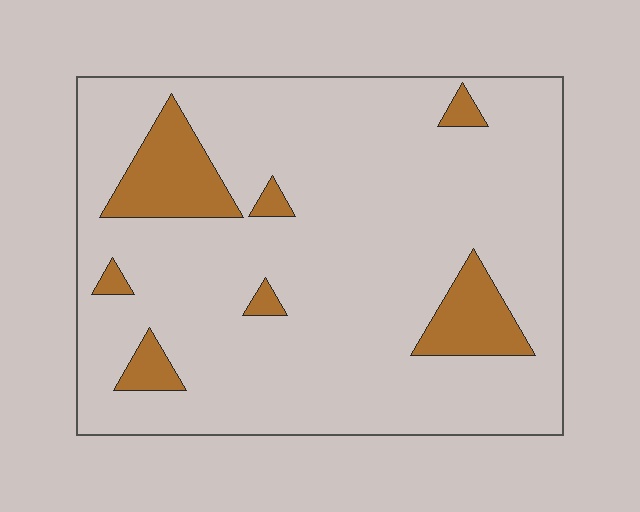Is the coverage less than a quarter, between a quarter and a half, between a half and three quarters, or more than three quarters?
Less than a quarter.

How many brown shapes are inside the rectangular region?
7.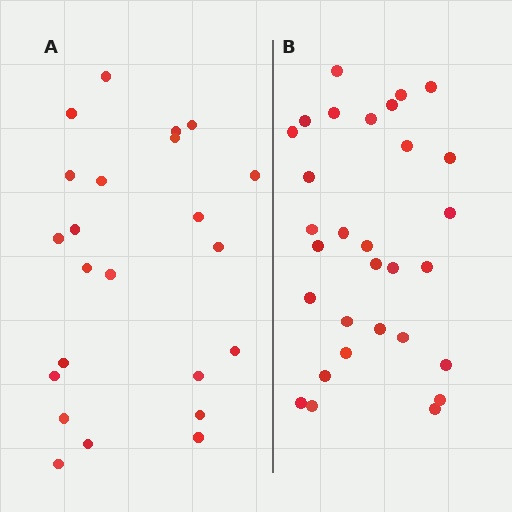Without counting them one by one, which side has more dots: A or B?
Region B (the right region) has more dots.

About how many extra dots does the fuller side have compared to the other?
Region B has roughly 8 or so more dots than region A.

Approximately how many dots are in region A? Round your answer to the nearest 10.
About 20 dots. (The exact count is 23, which rounds to 20.)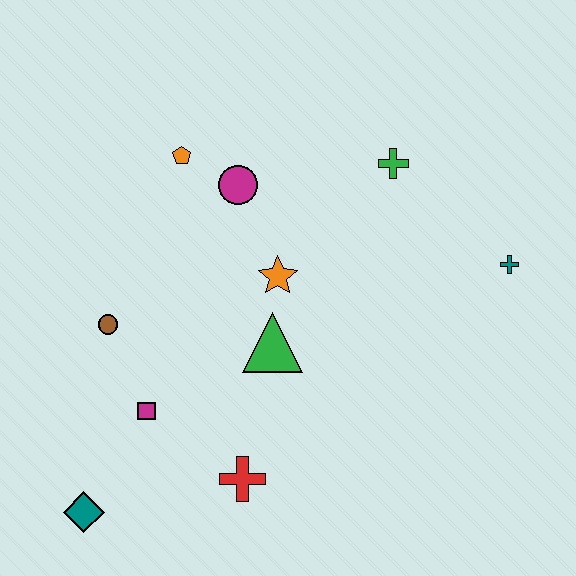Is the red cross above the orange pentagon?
No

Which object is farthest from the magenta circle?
The teal diamond is farthest from the magenta circle.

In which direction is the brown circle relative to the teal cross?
The brown circle is to the left of the teal cross.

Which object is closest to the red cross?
The magenta square is closest to the red cross.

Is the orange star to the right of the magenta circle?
Yes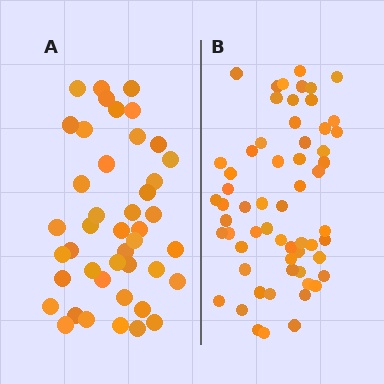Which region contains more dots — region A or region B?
Region B (the right region) has more dots.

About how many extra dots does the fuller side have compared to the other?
Region B has approximately 15 more dots than region A.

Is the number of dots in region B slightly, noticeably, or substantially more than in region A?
Region B has noticeably more, but not dramatically so. The ratio is roughly 1.4 to 1.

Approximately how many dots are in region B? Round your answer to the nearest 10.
About 60 dots.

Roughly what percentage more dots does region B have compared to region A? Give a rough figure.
About 40% more.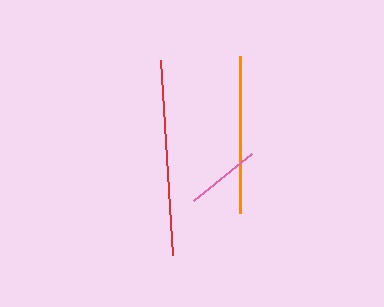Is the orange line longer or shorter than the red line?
The red line is longer than the orange line.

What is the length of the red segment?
The red segment is approximately 196 pixels long.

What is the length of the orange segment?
The orange segment is approximately 157 pixels long.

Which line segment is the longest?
The red line is the longest at approximately 196 pixels.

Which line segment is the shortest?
The pink line is the shortest at approximately 74 pixels.